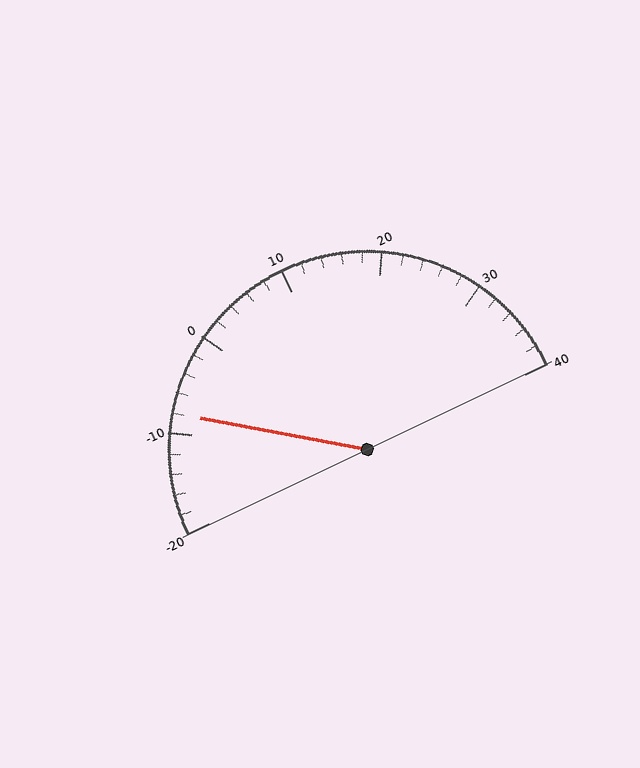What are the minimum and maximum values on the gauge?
The gauge ranges from -20 to 40.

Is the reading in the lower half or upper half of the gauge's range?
The reading is in the lower half of the range (-20 to 40).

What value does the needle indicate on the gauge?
The needle indicates approximately -8.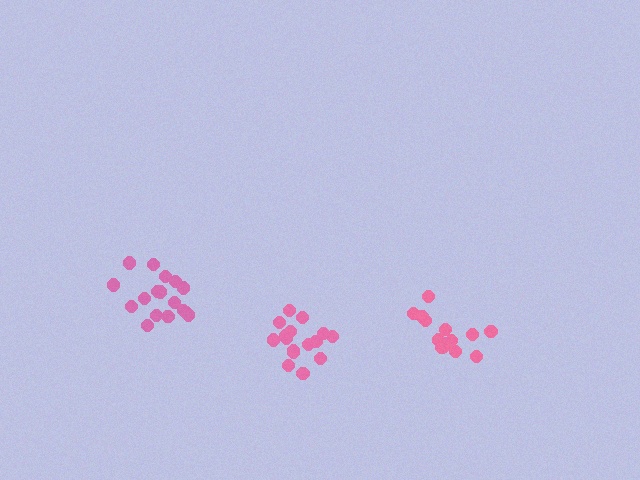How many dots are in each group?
Group 1: 17 dots, Group 2: 17 dots, Group 3: 14 dots (48 total).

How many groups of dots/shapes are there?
There are 3 groups.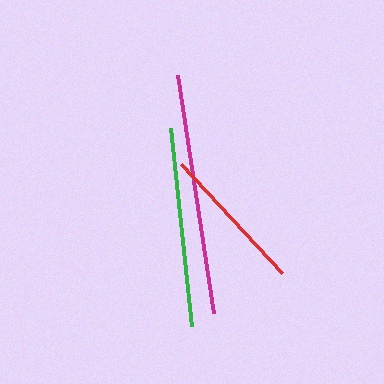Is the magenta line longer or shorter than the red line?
The magenta line is longer than the red line.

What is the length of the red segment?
The red segment is approximately 149 pixels long.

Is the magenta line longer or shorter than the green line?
The magenta line is longer than the green line.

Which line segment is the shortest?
The red line is the shortest at approximately 149 pixels.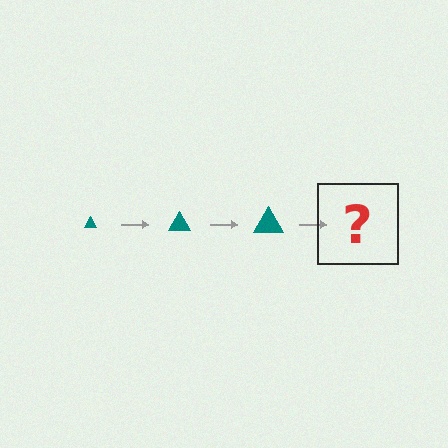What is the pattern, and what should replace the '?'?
The pattern is that the triangle gets progressively larger each step. The '?' should be a teal triangle, larger than the previous one.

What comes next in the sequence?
The next element should be a teal triangle, larger than the previous one.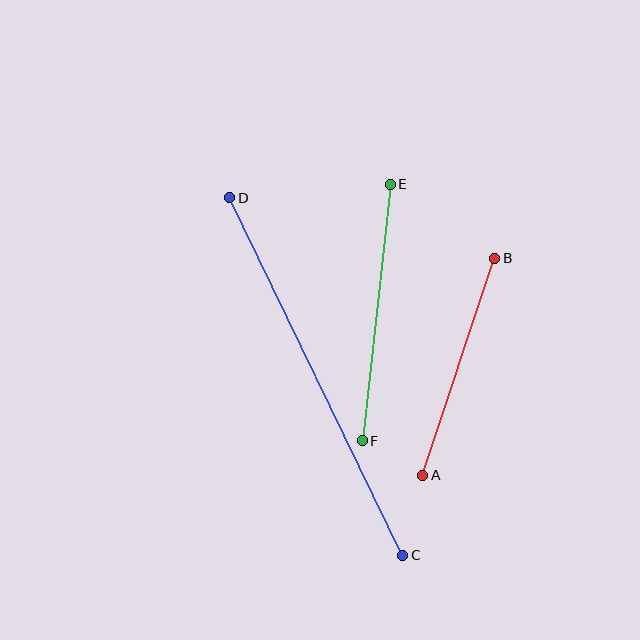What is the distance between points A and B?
The distance is approximately 228 pixels.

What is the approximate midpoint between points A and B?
The midpoint is at approximately (459, 367) pixels.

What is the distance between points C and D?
The distance is approximately 397 pixels.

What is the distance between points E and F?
The distance is approximately 258 pixels.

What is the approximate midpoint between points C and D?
The midpoint is at approximately (316, 377) pixels.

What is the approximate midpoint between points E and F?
The midpoint is at approximately (376, 313) pixels.